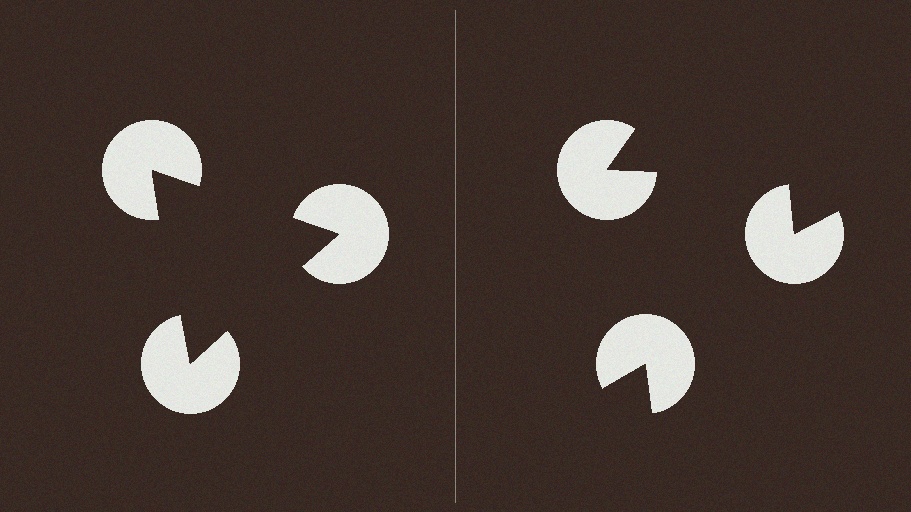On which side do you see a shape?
An illusory triangle appears on the left side. On the right side the wedge cuts are rotated, so no coherent shape forms.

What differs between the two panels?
The pac-man discs are positioned identically on both sides; only the wedge orientations differ. On the left they align to a triangle; on the right they are misaligned.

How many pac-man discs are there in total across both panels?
6 — 3 on each side.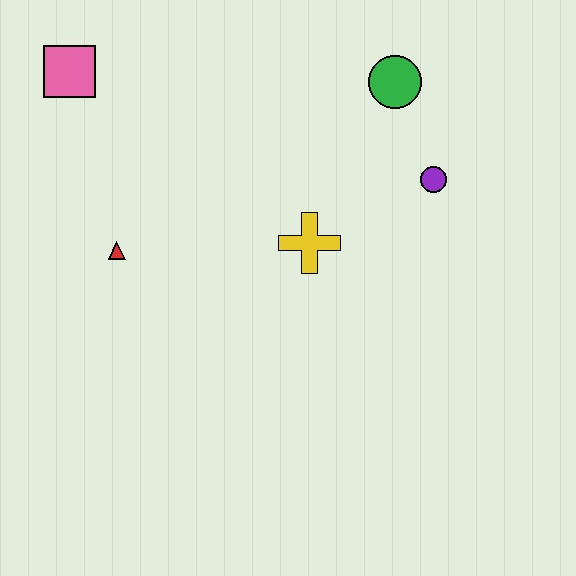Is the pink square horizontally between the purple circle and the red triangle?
No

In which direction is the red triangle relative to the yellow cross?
The red triangle is to the left of the yellow cross.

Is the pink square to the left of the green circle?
Yes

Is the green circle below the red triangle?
No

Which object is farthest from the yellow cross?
The pink square is farthest from the yellow cross.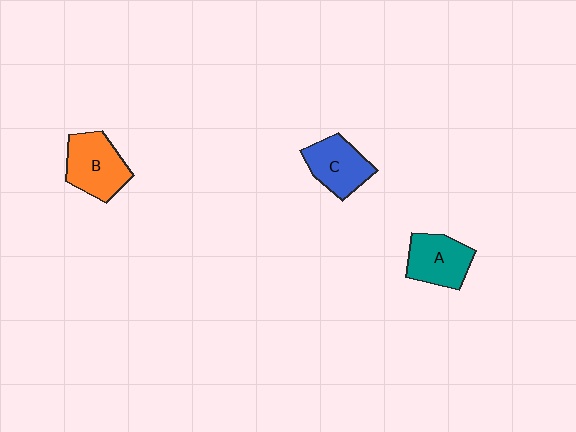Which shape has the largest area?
Shape B (orange).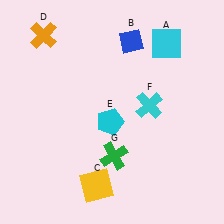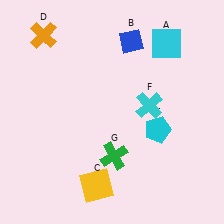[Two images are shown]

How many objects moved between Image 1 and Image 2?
1 object moved between the two images.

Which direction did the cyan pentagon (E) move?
The cyan pentagon (E) moved right.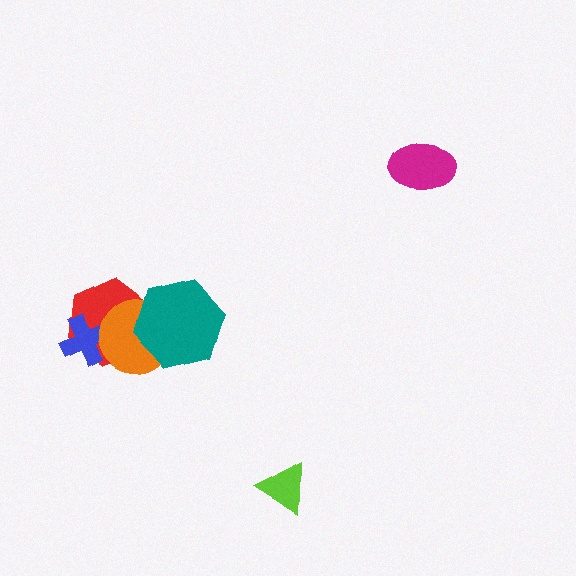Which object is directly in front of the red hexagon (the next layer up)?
The blue cross is directly in front of the red hexagon.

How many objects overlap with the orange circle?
3 objects overlap with the orange circle.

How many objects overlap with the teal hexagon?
2 objects overlap with the teal hexagon.